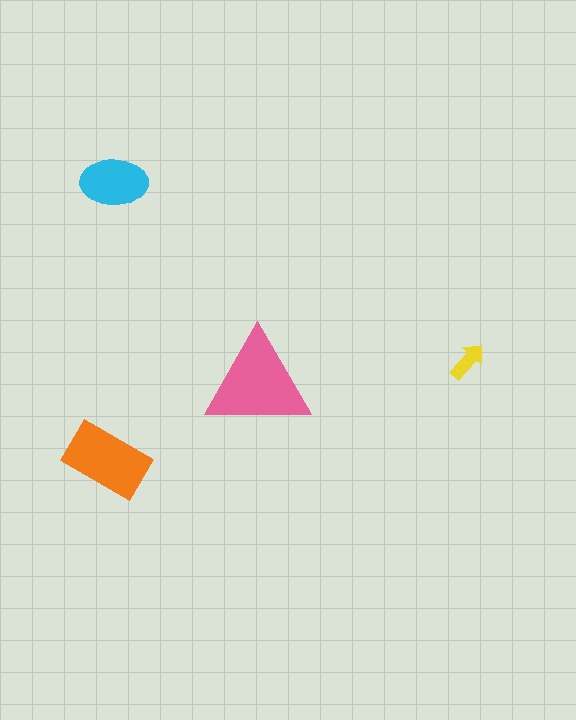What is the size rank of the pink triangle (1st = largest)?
1st.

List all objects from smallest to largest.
The yellow arrow, the cyan ellipse, the orange rectangle, the pink triangle.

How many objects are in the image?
There are 4 objects in the image.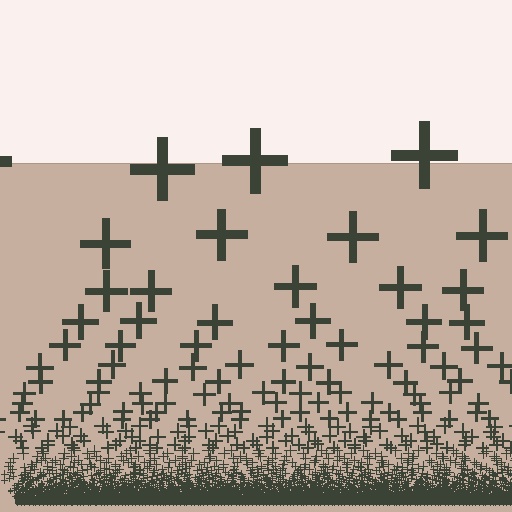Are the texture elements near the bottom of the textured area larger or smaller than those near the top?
Smaller. The gradient is inverted — elements near the bottom are smaller and denser.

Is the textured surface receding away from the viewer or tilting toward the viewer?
The surface appears to tilt toward the viewer. Texture elements get larger and sparser toward the top.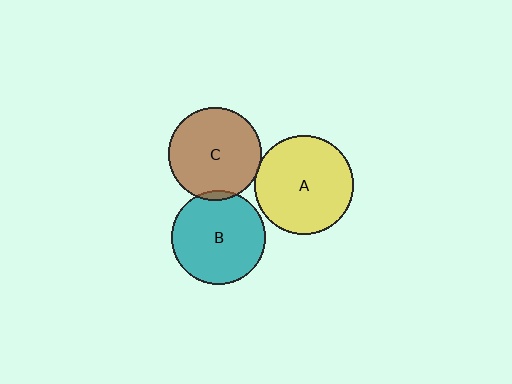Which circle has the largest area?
Circle A (yellow).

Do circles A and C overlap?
Yes.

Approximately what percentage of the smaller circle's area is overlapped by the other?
Approximately 5%.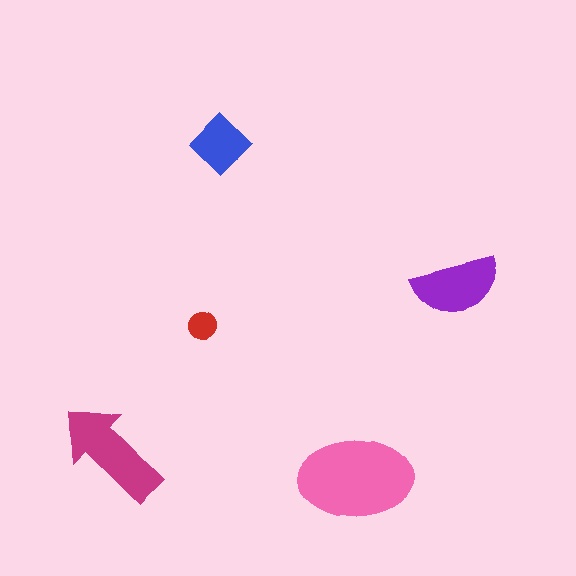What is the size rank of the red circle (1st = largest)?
5th.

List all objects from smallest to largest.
The red circle, the blue diamond, the purple semicircle, the magenta arrow, the pink ellipse.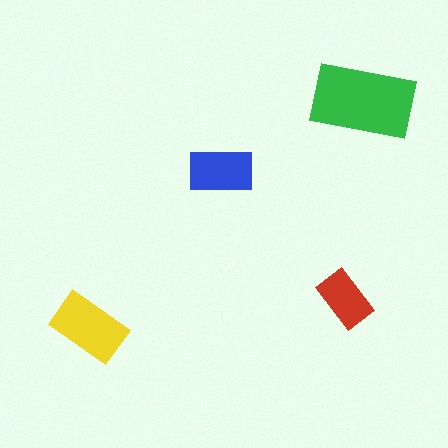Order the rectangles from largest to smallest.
the green one, the yellow one, the blue one, the red one.